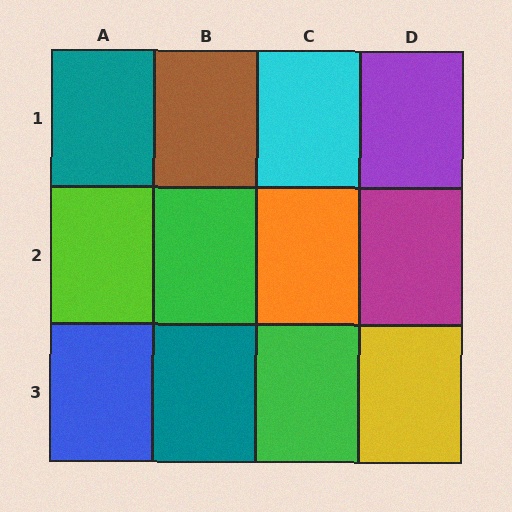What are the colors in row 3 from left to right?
Blue, teal, green, yellow.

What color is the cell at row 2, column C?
Orange.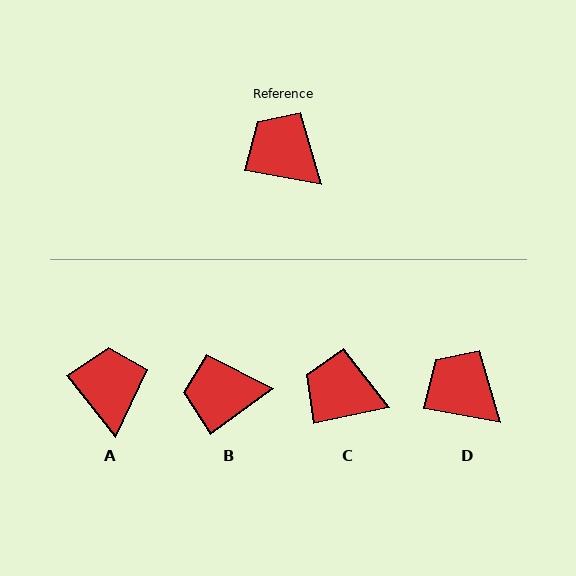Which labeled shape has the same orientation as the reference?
D.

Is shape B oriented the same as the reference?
No, it is off by about 47 degrees.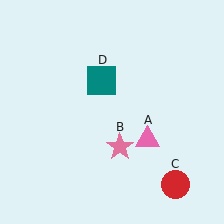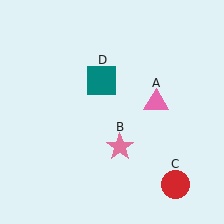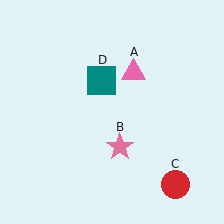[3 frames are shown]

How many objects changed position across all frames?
1 object changed position: pink triangle (object A).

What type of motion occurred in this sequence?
The pink triangle (object A) rotated counterclockwise around the center of the scene.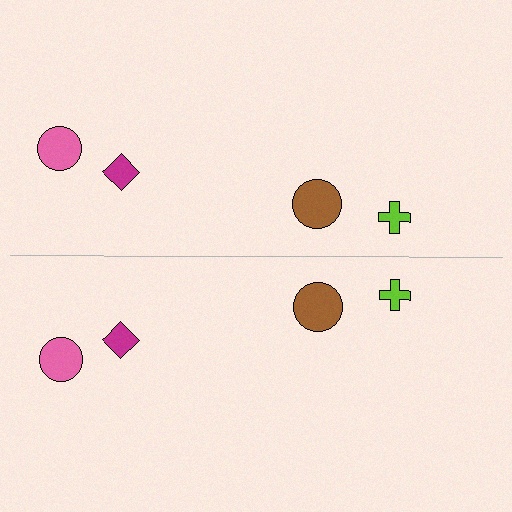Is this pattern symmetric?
Yes, this pattern has bilateral (reflection) symmetry.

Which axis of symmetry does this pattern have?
The pattern has a horizontal axis of symmetry running through the center of the image.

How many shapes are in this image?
There are 8 shapes in this image.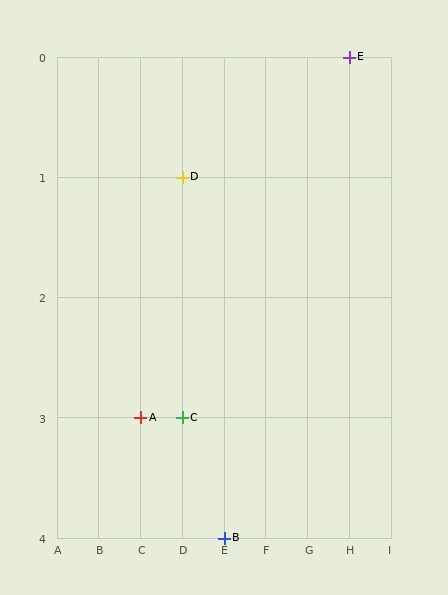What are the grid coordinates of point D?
Point D is at grid coordinates (D, 1).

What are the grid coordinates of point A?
Point A is at grid coordinates (C, 3).